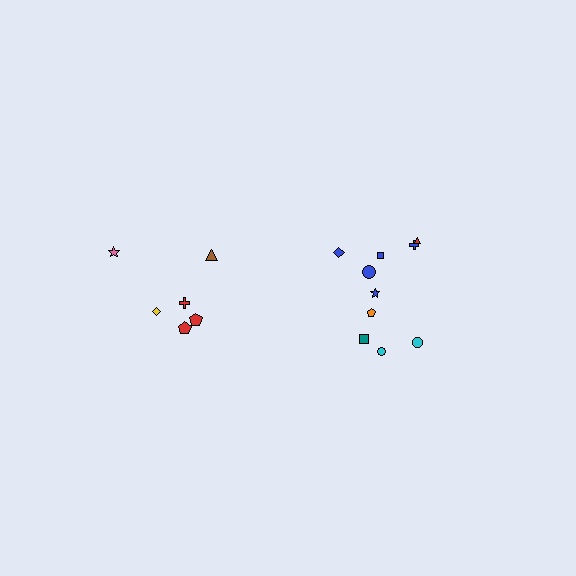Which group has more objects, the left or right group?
The right group.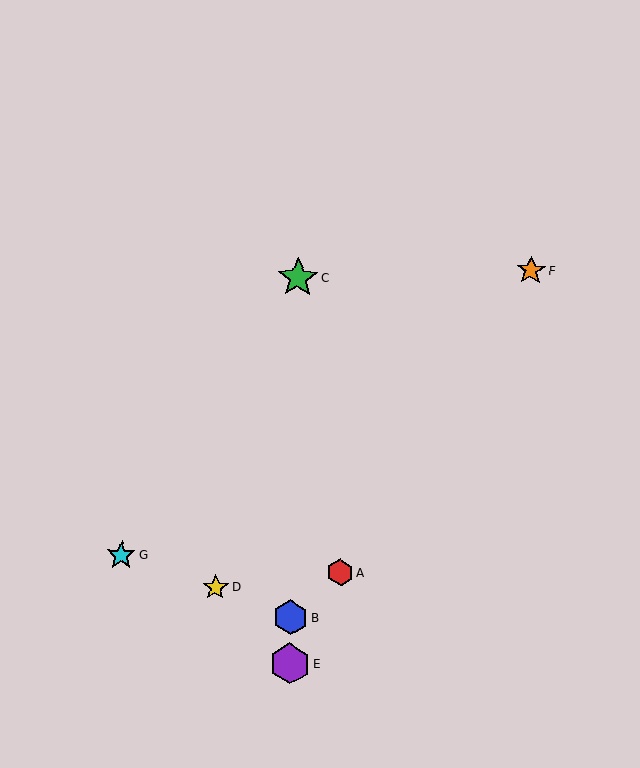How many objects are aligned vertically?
3 objects (B, C, E) are aligned vertically.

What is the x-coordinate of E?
Object E is at x≈290.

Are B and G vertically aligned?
No, B is at x≈291 and G is at x≈121.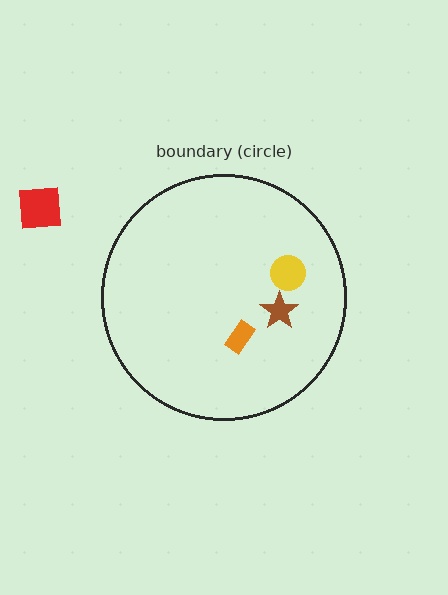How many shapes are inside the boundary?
3 inside, 1 outside.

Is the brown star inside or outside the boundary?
Inside.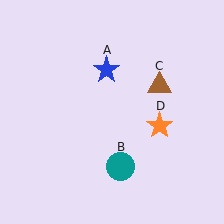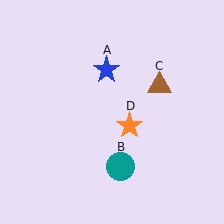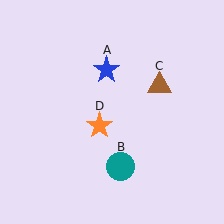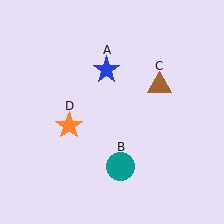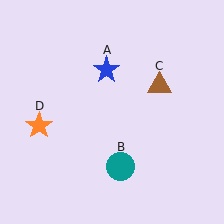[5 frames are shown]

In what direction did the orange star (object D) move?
The orange star (object D) moved left.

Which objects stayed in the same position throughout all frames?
Blue star (object A) and teal circle (object B) and brown triangle (object C) remained stationary.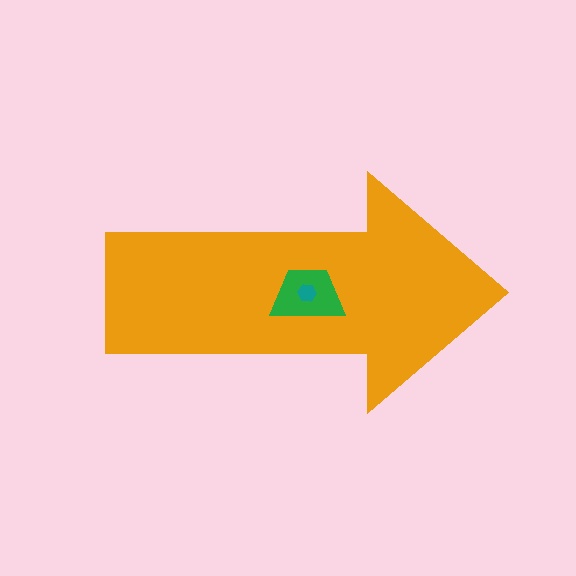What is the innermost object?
The teal hexagon.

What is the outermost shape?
The orange arrow.